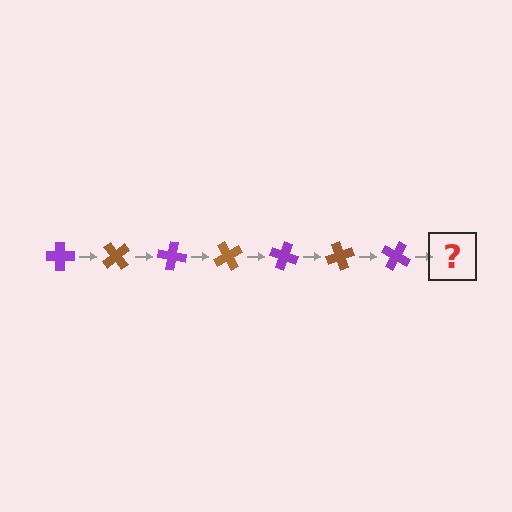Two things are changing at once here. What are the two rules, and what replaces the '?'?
The two rules are that it rotates 50 degrees each step and the color cycles through purple and brown. The '?' should be a brown cross, rotated 350 degrees from the start.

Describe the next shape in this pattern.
It should be a brown cross, rotated 350 degrees from the start.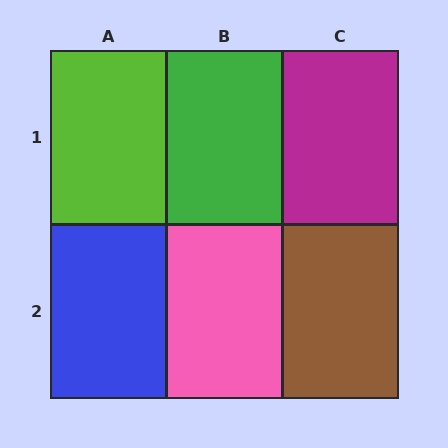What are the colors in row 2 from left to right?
Blue, pink, brown.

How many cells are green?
1 cell is green.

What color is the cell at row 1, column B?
Green.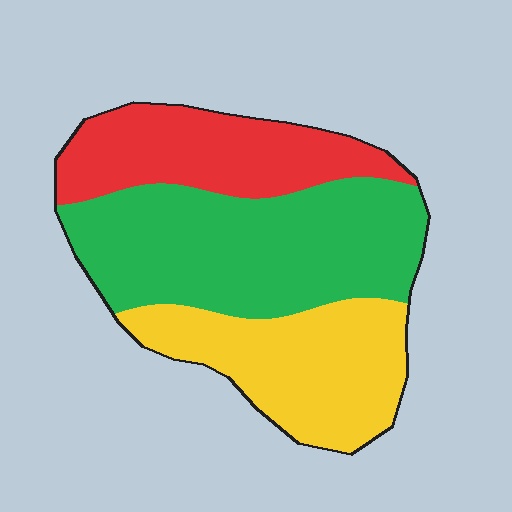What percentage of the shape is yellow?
Yellow covers about 30% of the shape.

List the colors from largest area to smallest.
From largest to smallest: green, yellow, red.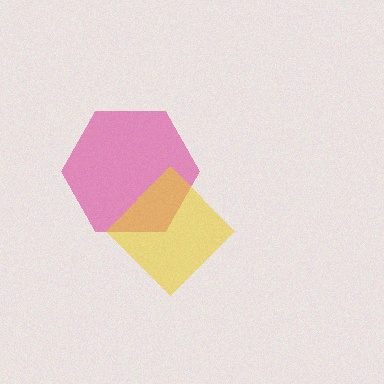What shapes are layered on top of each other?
The layered shapes are: a magenta hexagon, a yellow diamond.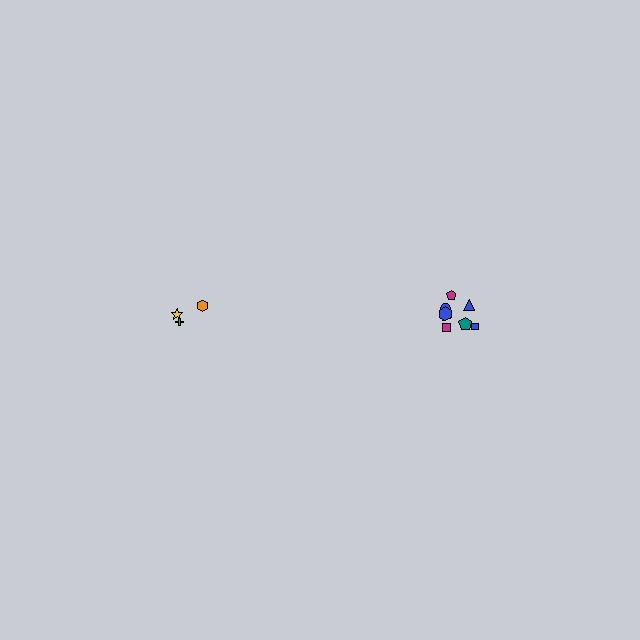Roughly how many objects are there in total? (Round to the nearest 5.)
Roughly 15 objects in total.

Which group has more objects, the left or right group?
The right group.